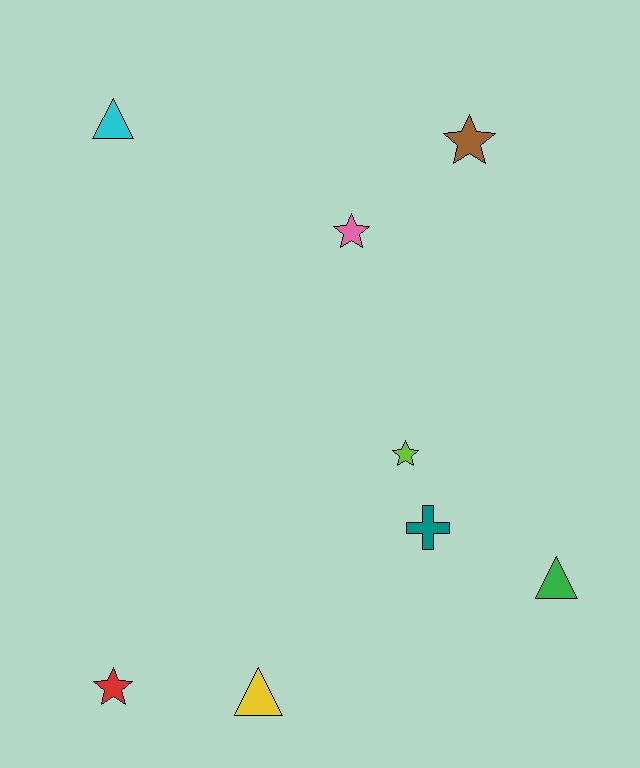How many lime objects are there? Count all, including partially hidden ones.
There is 1 lime object.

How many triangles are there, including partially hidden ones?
There are 3 triangles.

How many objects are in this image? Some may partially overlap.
There are 8 objects.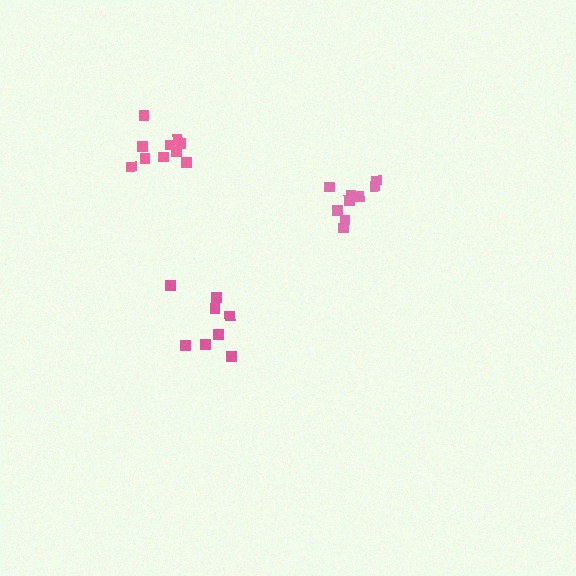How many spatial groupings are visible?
There are 3 spatial groupings.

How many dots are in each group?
Group 1: 9 dots, Group 2: 10 dots, Group 3: 8 dots (27 total).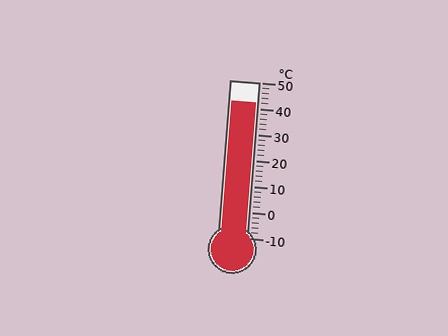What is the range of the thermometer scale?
The thermometer scale ranges from -10°C to 50°C.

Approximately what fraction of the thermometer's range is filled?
The thermometer is filled to approximately 85% of its range.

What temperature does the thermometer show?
The thermometer shows approximately 42°C.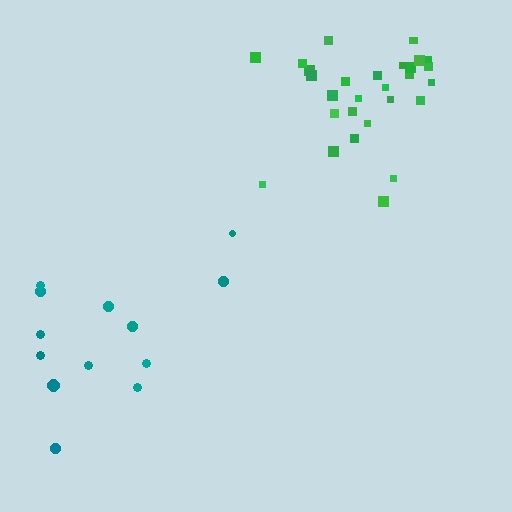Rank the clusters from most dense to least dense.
green, teal.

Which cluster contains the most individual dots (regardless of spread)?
Green (29).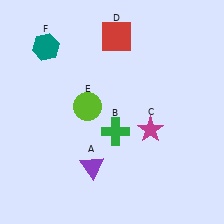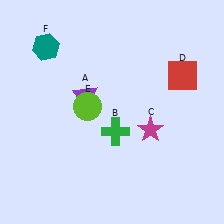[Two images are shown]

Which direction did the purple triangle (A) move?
The purple triangle (A) moved up.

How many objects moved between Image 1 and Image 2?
2 objects moved between the two images.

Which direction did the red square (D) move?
The red square (D) moved right.